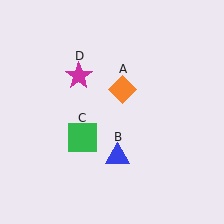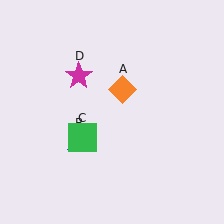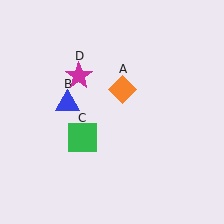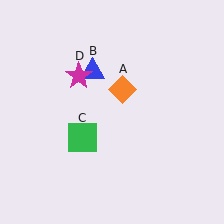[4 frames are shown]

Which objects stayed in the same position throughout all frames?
Orange diamond (object A) and green square (object C) and magenta star (object D) remained stationary.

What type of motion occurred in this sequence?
The blue triangle (object B) rotated clockwise around the center of the scene.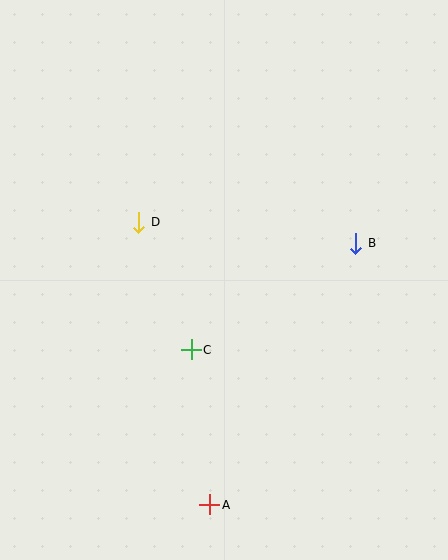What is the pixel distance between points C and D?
The distance between C and D is 138 pixels.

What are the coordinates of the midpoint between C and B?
The midpoint between C and B is at (274, 297).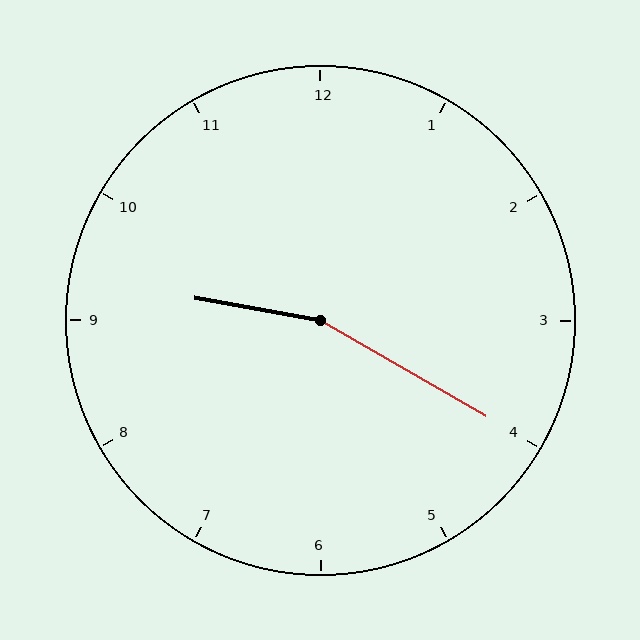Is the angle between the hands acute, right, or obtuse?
It is obtuse.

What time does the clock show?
9:20.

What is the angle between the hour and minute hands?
Approximately 160 degrees.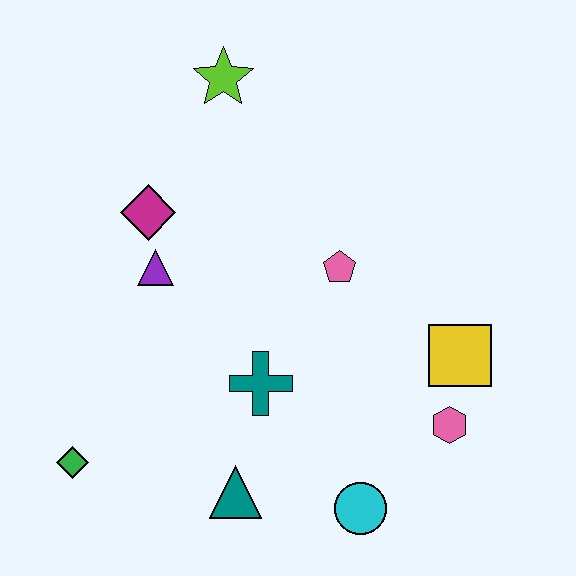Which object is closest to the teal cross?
The teal triangle is closest to the teal cross.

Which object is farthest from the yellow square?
The green diamond is farthest from the yellow square.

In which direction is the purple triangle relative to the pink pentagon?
The purple triangle is to the left of the pink pentagon.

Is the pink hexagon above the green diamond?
Yes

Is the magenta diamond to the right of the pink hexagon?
No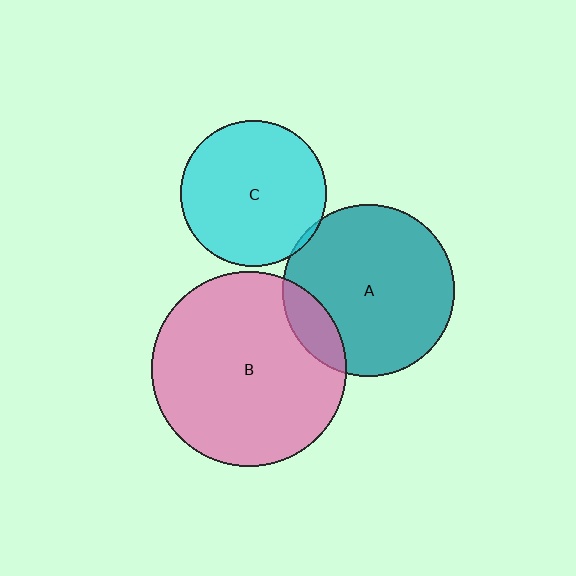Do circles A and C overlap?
Yes.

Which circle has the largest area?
Circle B (pink).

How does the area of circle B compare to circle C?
Approximately 1.8 times.